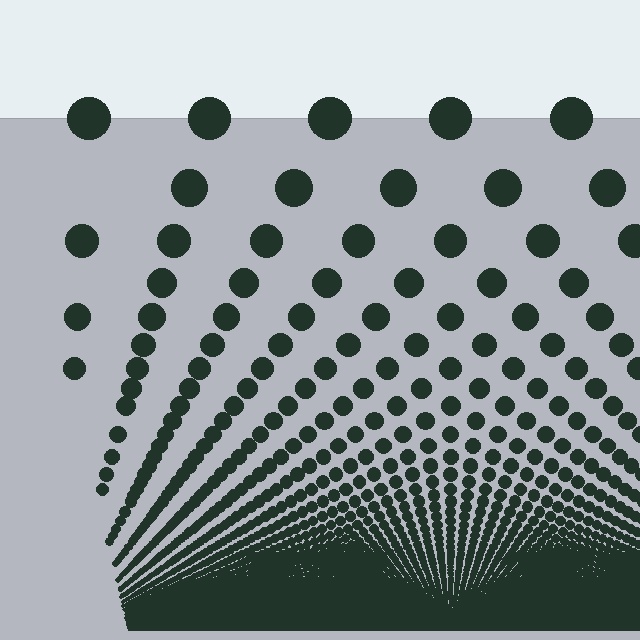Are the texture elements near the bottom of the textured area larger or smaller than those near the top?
Smaller. The gradient is inverted — elements near the bottom are smaller and denser.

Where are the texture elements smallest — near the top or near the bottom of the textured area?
Near the bottom.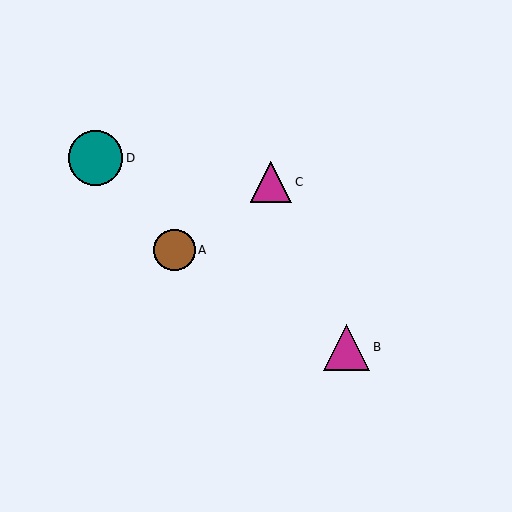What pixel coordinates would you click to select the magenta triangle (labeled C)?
Click at (271, 182) to select the magenta triangle C.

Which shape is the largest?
The teal circle (labeled D) is the largest.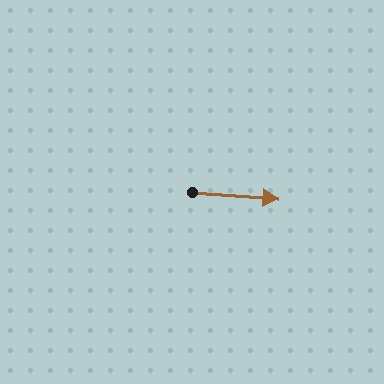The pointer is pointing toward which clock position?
Roughly 3 o'clock.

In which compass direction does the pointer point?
East.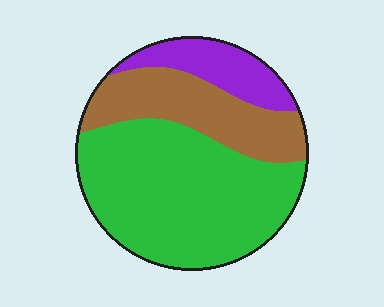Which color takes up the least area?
Purple, at roughly 15%.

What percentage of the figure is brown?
Brown takes up about one quarter (1/4) of the figure.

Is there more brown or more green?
Green.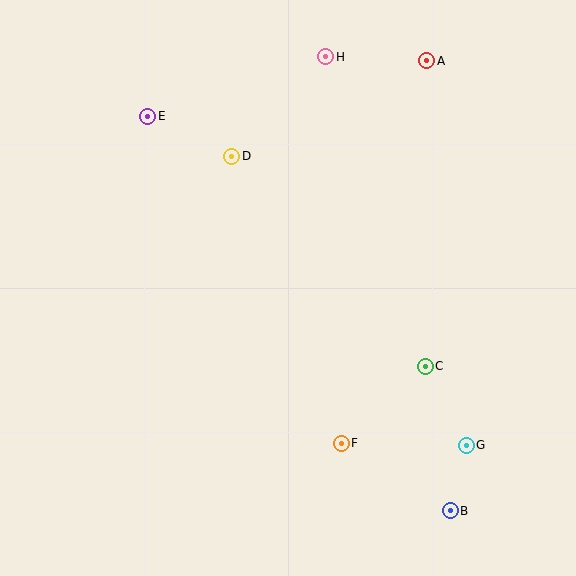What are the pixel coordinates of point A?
Point A is at (427, 61).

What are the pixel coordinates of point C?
Point C is at (425, 366).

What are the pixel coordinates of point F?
Point F is at (341, 443).